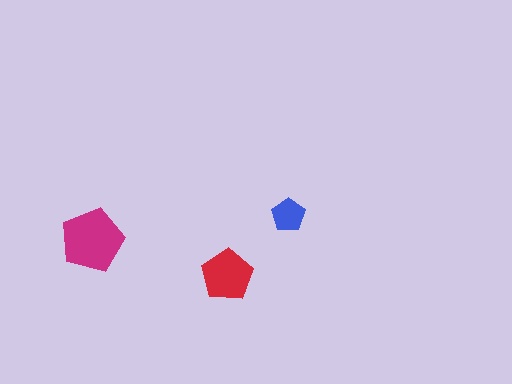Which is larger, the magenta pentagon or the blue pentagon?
The magenta one.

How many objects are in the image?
There are 3 objects in the image.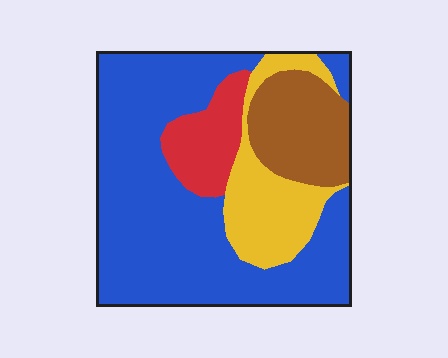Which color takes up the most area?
Blue, at roughly 60%.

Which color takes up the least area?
Red, at roughly 10%.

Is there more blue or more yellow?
Blue.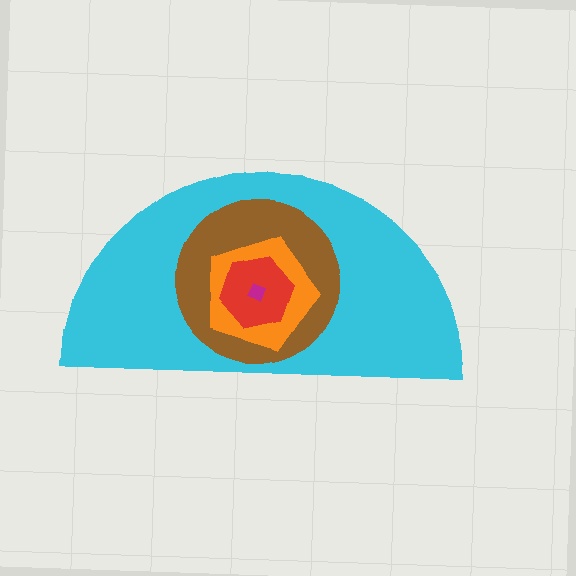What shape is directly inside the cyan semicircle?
The brown circle.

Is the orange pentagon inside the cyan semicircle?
Yes.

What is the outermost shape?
The cyan semicircle.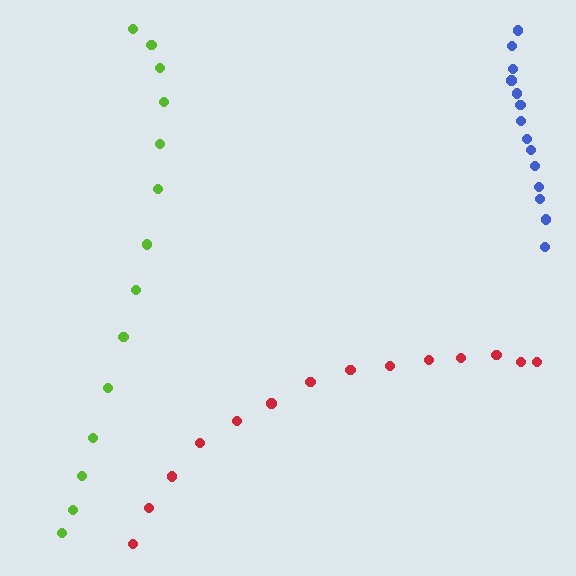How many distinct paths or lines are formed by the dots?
There are 3 distinct paths.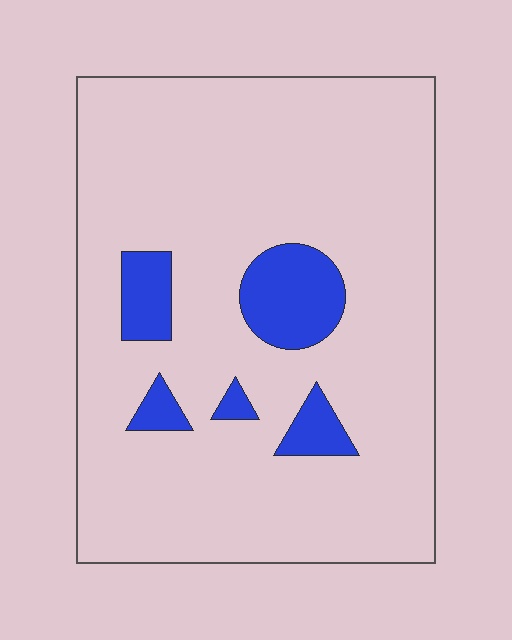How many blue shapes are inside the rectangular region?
5.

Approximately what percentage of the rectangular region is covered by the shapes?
Approximately 10%.